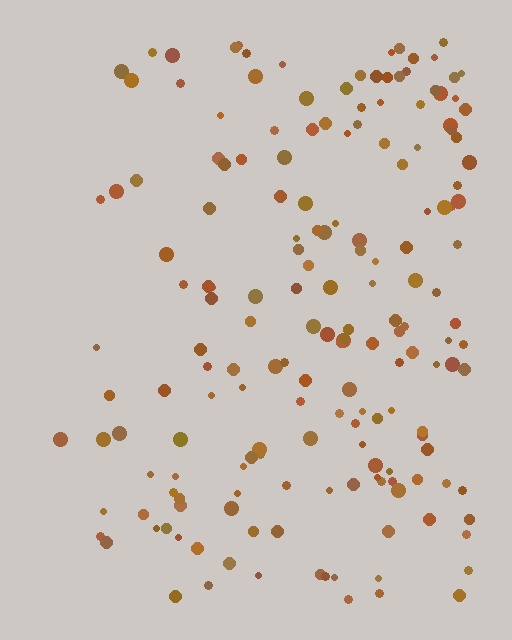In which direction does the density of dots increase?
From left to right, with the right side densest.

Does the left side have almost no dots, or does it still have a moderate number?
Still a moderate number, just noticeably fewer than the right.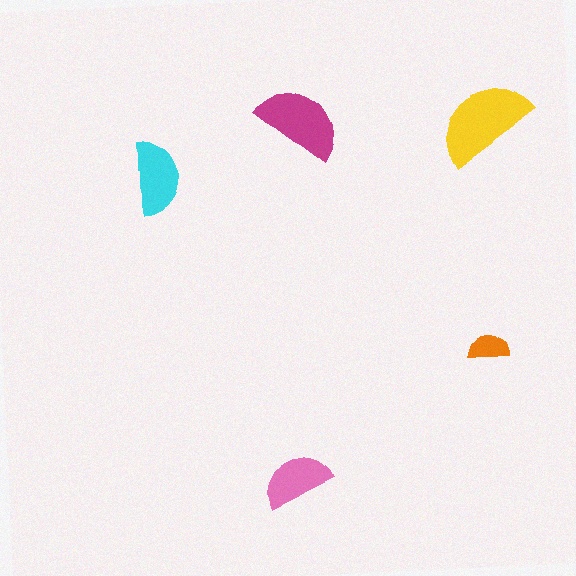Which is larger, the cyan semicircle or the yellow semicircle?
The yellow one.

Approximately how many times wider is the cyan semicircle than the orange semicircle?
About 2 times wider.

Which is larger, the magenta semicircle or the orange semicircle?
The magenta one.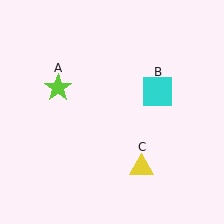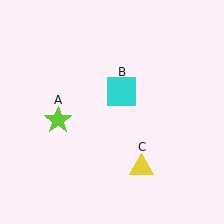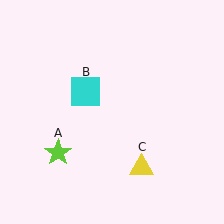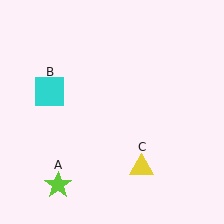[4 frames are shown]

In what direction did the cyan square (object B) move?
The cyan square (object B) moved left.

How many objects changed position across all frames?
2 objects changed position: lime star (object A), cyan square (object B).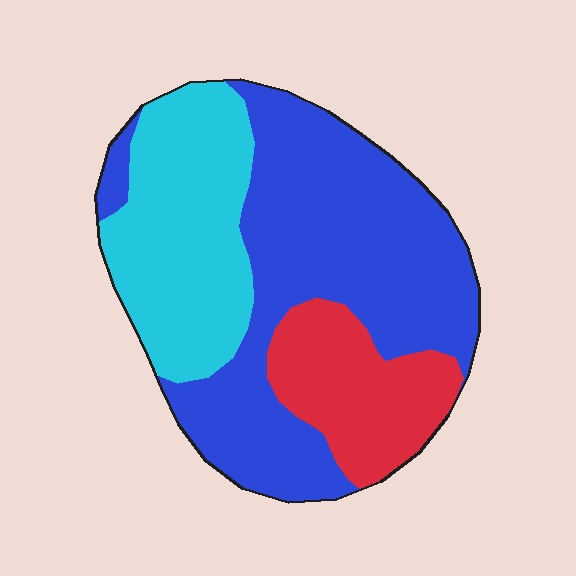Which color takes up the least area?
Red, at roughly 20%.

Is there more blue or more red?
Blue.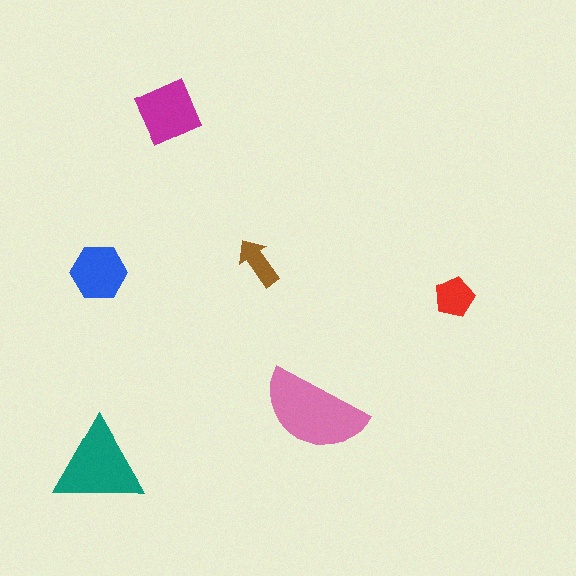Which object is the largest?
The pink semicircle.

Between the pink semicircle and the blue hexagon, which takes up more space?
The pink semicircle.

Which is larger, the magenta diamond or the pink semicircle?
The pink semicircle.